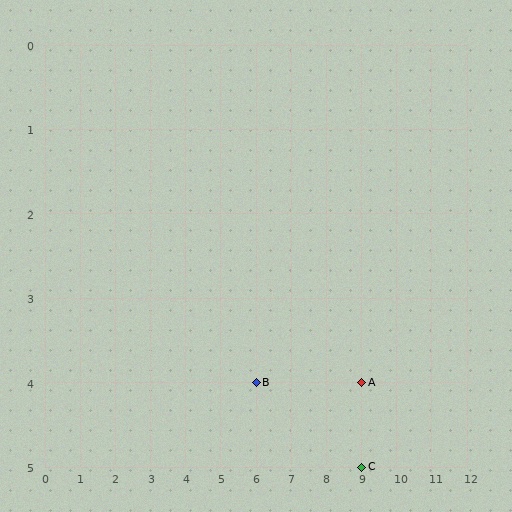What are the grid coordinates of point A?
Point A is at grid coordinates (9, 4).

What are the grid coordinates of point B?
Point B is at grid coordinates (6, 4).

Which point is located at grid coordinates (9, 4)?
Point A is at (9, 4).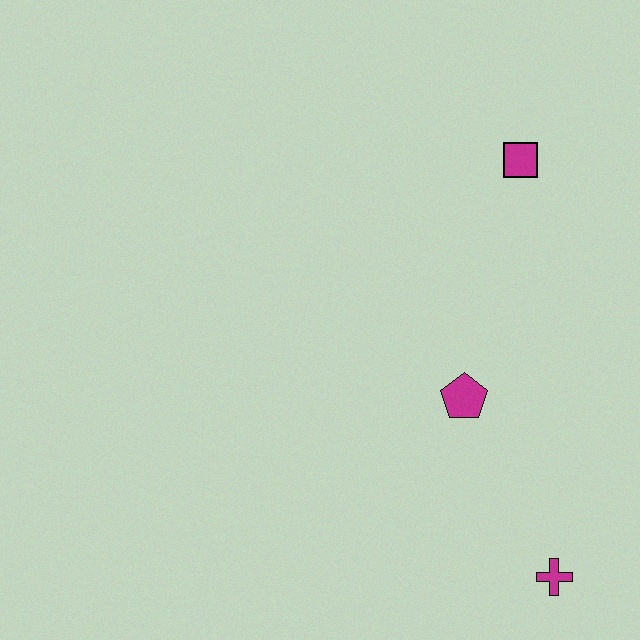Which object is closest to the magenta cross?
The magenta pentagon is closest to the magenta cross.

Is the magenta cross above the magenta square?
No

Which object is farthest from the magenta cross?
The magenta square is farthest from the magenta cross.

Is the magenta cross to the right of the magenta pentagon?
Yes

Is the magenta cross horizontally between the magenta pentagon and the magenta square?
No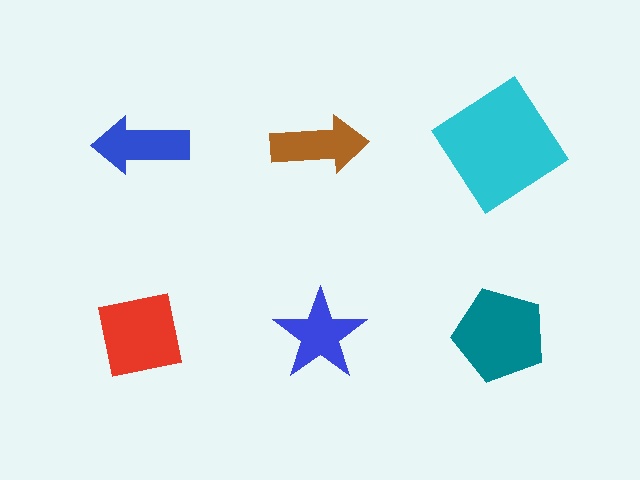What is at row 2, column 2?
A blue star.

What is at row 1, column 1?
A blue arrow.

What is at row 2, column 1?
A red square.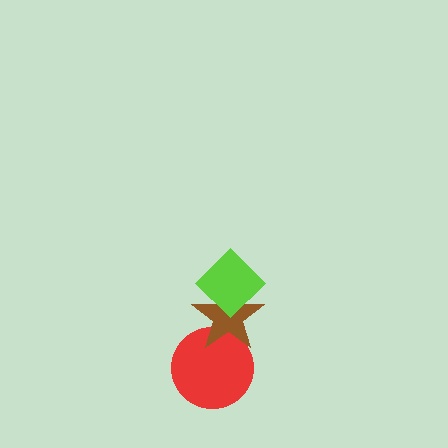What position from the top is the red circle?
The red circle is 3rd from the top.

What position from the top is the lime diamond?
The lime diamond is 1st from the top.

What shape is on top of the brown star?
The lime diamond is on top of the brown star.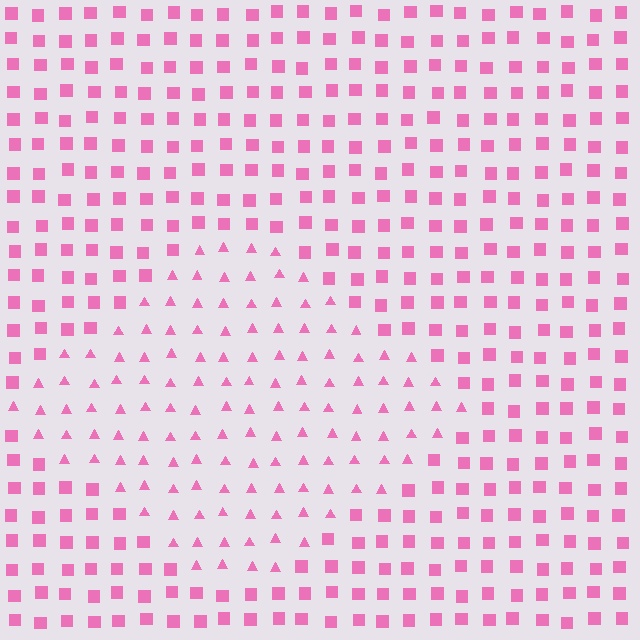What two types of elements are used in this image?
The image uses triangles inside the diamond region and squares outside it.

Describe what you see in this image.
The image is filled with small pink elements arranged in a uniform grid. A diamond-shaped region contains triangles, while the surrounding area contains squares. The boundary is defined purely by the change in element shape.